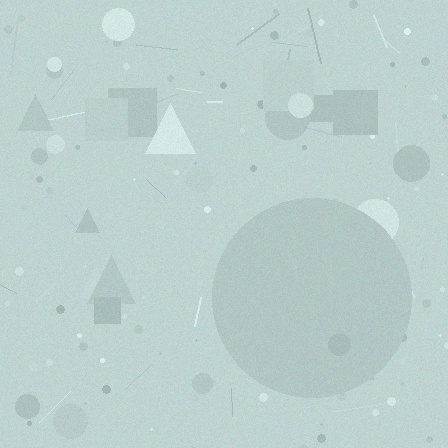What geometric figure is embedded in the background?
A circle is embedded in the background.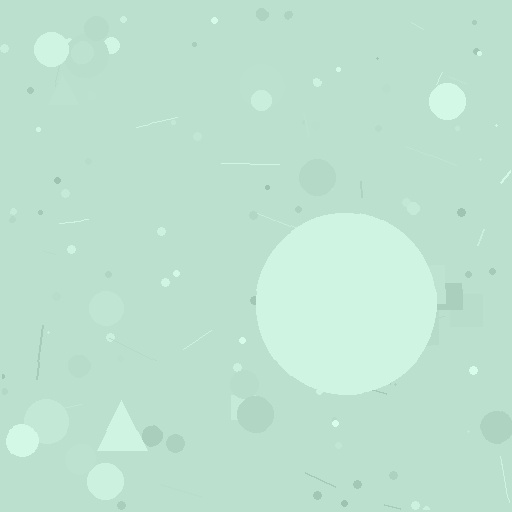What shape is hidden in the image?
A circle is hidden in the image.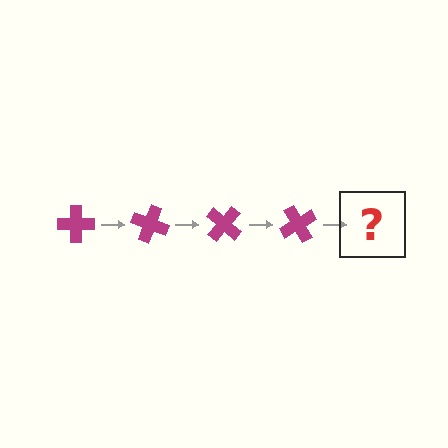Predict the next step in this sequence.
The next step is a magenta cross rotated 80 degrees.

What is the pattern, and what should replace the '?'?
The pattern is that the cross rotates 20 degrees each step. The '?' should be a magenta cross rotated 80 degrees.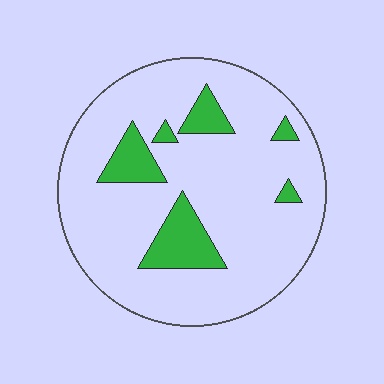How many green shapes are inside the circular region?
6.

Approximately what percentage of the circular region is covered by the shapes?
Approximately 15%.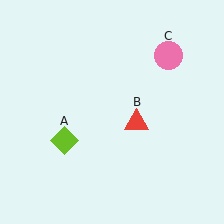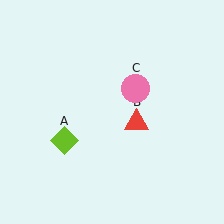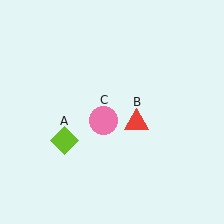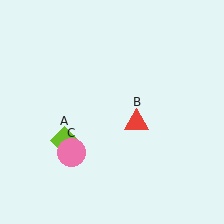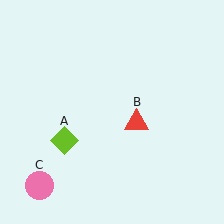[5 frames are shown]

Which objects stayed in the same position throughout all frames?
Lime diamond (object A) and red triangle (object B) remained stationary.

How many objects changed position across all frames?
1 object changed position: pink circle (object C).